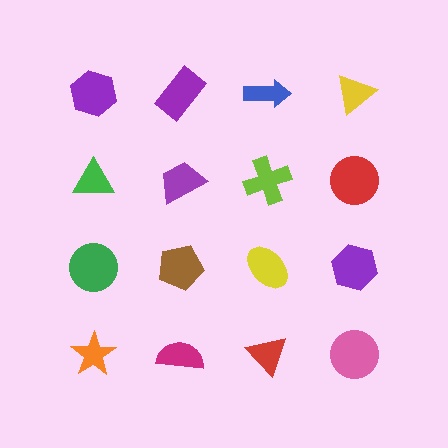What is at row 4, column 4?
A pink circle.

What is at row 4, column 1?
An orange star.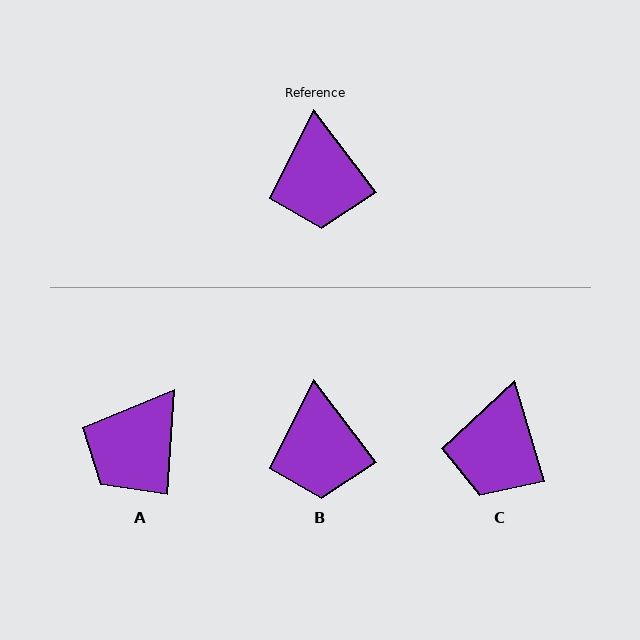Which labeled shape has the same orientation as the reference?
B.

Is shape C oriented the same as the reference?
No, it is off by about 21 degrees.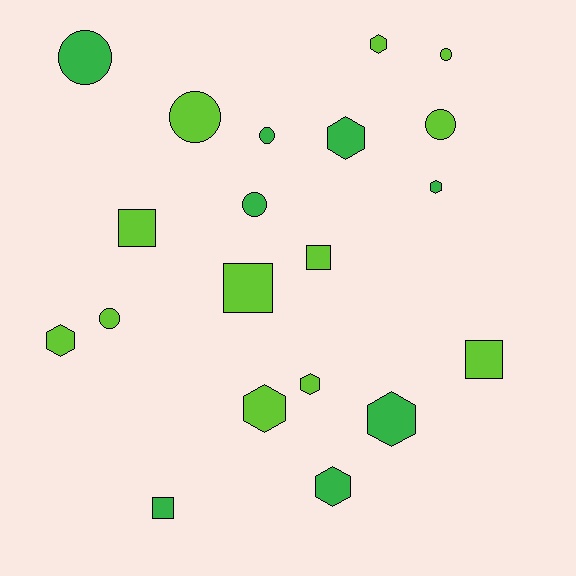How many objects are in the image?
There are 20 objects.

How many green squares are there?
There is 1 green square.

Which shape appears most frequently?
Hexagon, with 8 objects.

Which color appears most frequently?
Lime, with 12 objects.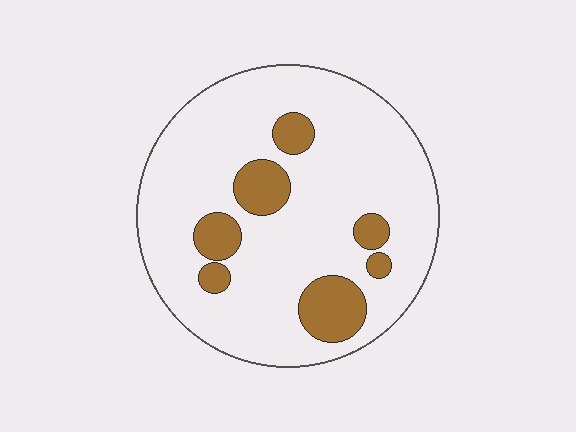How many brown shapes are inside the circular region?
7.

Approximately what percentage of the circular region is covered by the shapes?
Approximately 15%.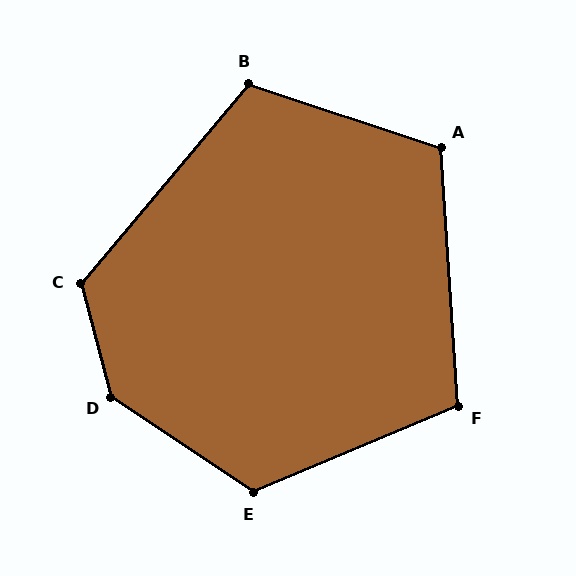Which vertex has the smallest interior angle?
F, at approximately 109 degrees.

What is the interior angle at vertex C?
Approximately 125 degrees (obtuse).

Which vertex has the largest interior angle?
D, at approximately 139 degrees.